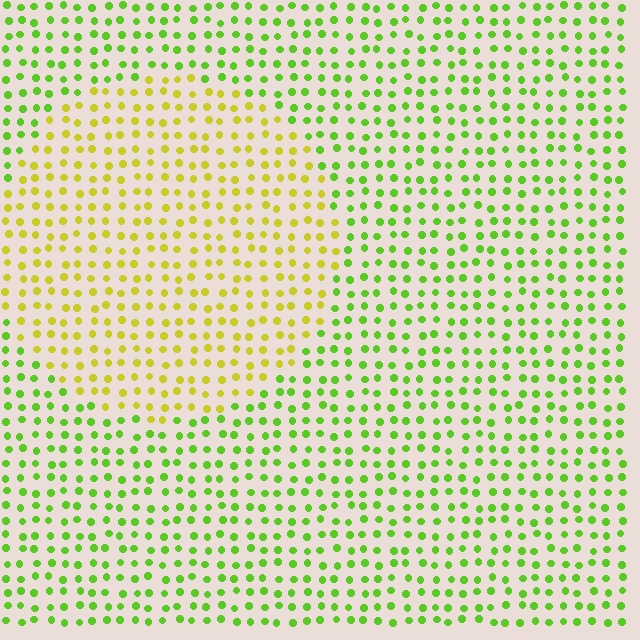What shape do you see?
I see a circle.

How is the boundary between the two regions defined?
The boundary is defined purely by a slight shift in hue (about 40 degrees). Spacing, size, and orientation are identical on both sides.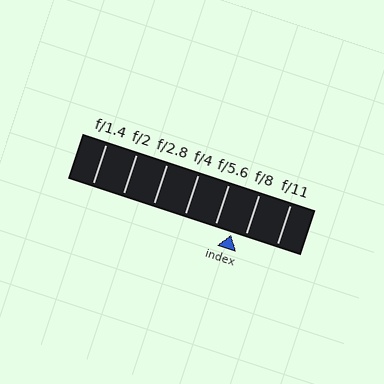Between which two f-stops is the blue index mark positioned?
The index mark is between f/5.6 and f/8.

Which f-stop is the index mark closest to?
The index mark is closest to f/8.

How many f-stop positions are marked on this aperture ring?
There are 7 f-stop positions marked.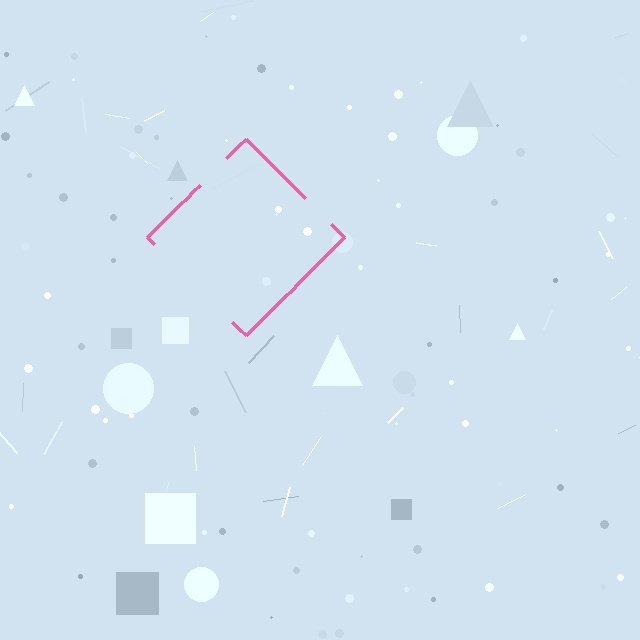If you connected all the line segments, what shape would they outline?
They would outline a diamond.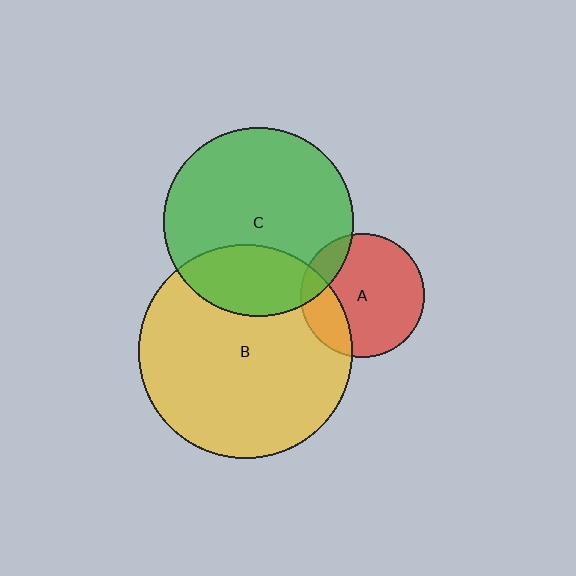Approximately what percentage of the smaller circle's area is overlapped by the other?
Approximately 25%.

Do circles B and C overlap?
Yes.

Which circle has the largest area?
Circle B (yellow).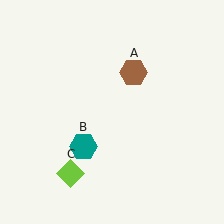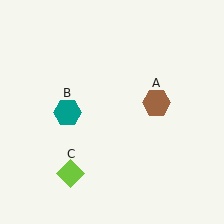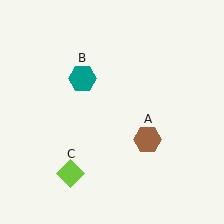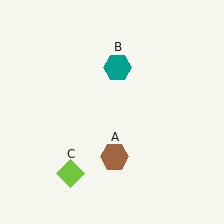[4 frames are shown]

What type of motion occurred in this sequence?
The brown hexagon (object A), teal hexagon (object B) rotated clockwise around the center of the scene.